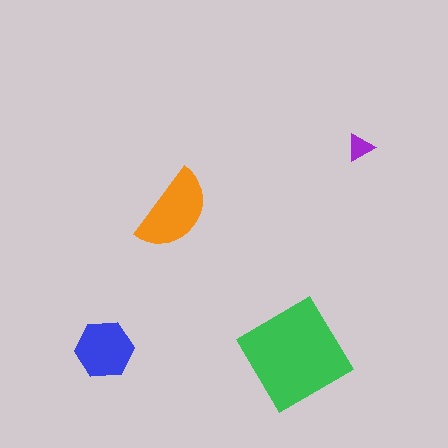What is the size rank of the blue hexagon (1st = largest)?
3rd.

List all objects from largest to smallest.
The green diamond, the orange semicircle, the blue hexagon, the purple triangle.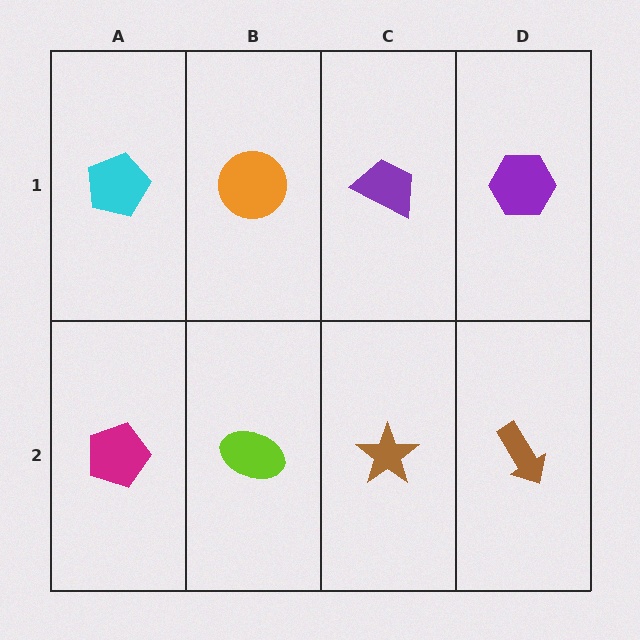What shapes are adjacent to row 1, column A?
A magenta pentagon (row 2, column A), an orange circle (row 1, column B).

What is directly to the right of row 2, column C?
A brown arrow.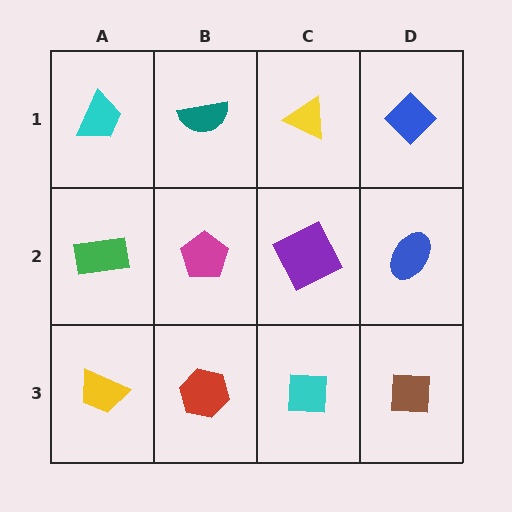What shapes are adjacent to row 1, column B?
A magenta pentagon (row 2, column B), a cyan trapezoid (row 1, column A), a yellow triangle (row 1, column C).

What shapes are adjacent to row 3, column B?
A magenta pentagon (row 2, column B), a yellow trapezoid (row 3, column A), a cyan square (row 3, column C).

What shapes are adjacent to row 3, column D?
A blue ellipse (row 2, column D), a cyan square (row 3, column C).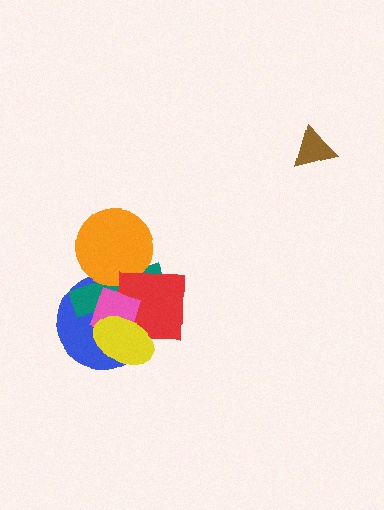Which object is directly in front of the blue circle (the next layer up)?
The teal cross is directly in front of the blue circle.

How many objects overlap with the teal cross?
5 objects overlap with the teal cross.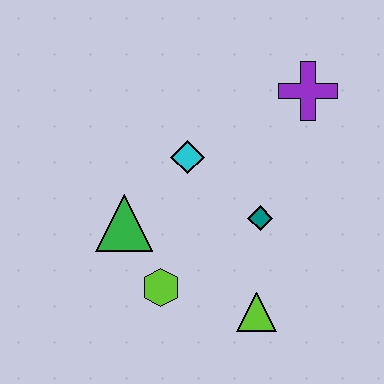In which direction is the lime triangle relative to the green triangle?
The lime triangle is to the right of the green triangle.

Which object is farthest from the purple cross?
The lime hexagon is farthest from the purple cross.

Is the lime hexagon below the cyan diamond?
Yes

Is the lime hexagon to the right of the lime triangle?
No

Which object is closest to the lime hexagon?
The green triangle is closest to the lime hexagon.